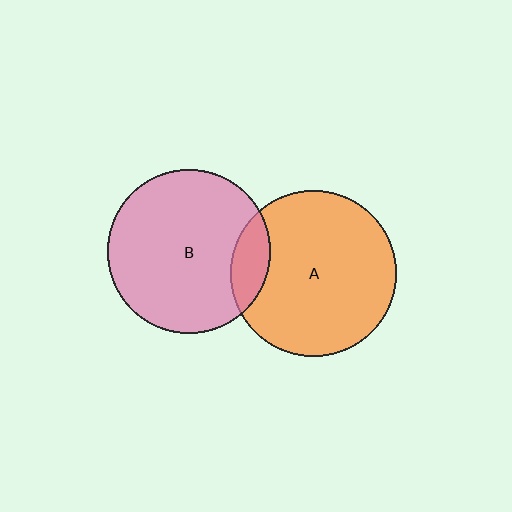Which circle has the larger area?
Circle A (orange).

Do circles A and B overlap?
Yes.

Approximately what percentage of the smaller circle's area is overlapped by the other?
Approximately 15%.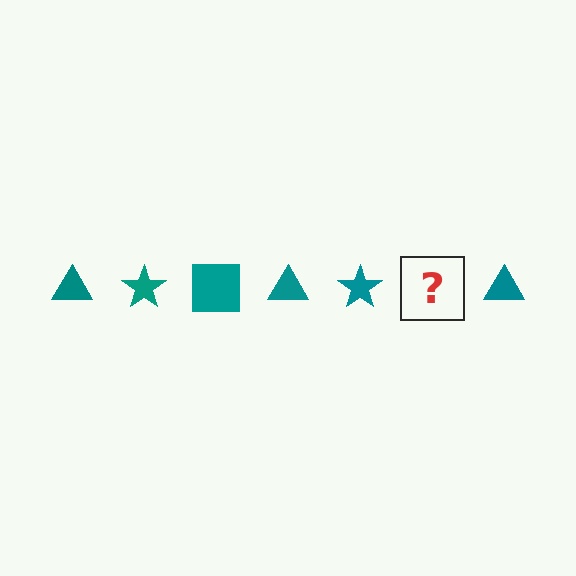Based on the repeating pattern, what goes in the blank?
The blank should be a teal square.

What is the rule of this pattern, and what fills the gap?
The rule is that the pattern cycles through triangle, star, square shapes in teal. The gap should be filled with a teal square.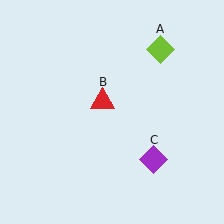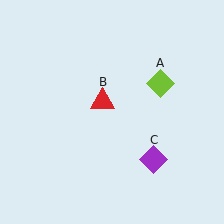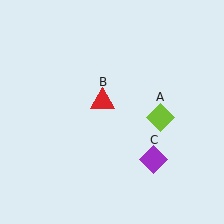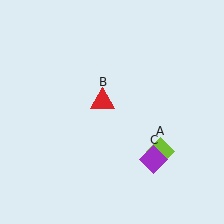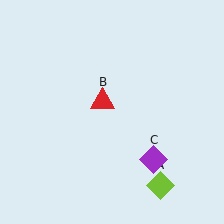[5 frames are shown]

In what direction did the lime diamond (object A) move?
The lime diamond (object A) moved down.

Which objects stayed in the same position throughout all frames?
Red triangle (object B) and purple diamond (object C) remained stationary.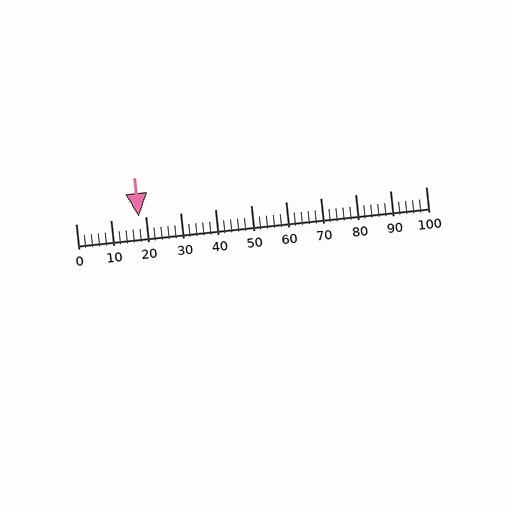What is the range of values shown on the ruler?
The ruler shows values from 0 to 100.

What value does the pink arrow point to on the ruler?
The pink arrow points to approximately 18.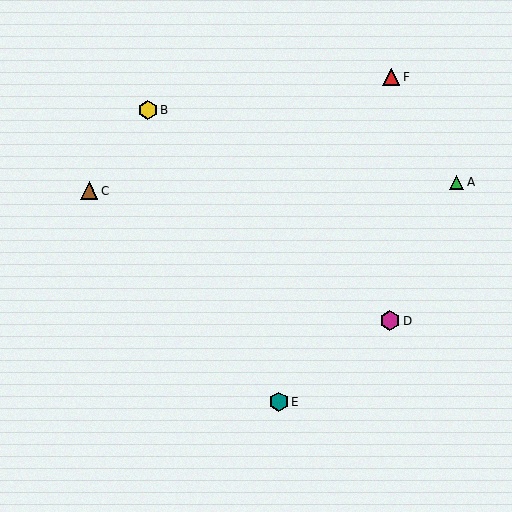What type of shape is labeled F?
Shape F is a red triangle.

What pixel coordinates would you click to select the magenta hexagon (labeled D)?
Click at (390, 321) to select the magenta hexagon D.